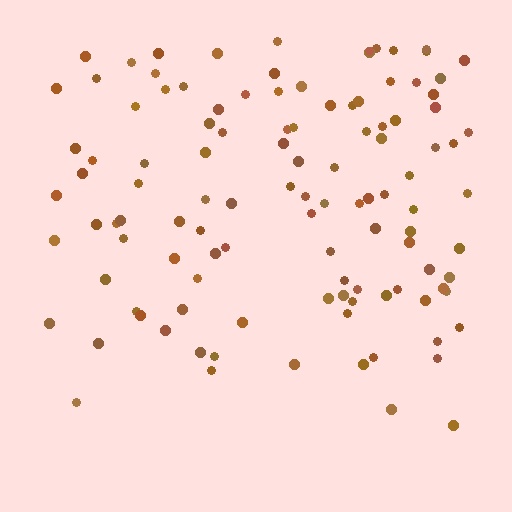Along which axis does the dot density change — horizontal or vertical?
Vertical.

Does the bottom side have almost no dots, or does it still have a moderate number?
Still a moderate number, just noticeably fewer than the top.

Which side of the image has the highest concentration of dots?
The top.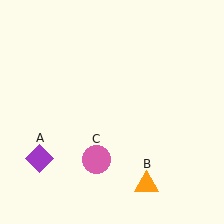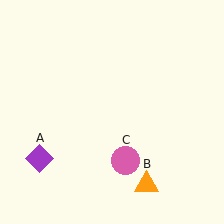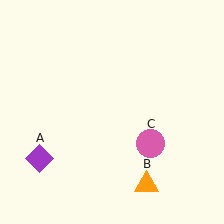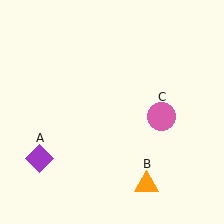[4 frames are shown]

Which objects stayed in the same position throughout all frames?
Purple diamond (object A) and orange triangle (object B) remained stationary.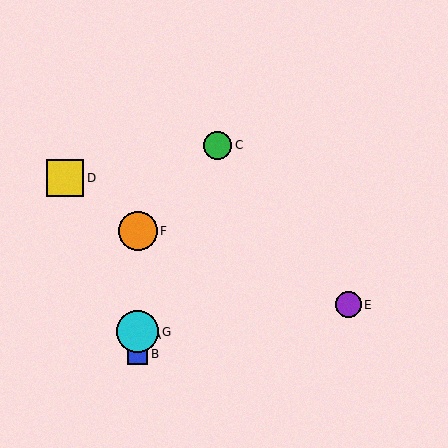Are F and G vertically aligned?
Yes, both are at x≈138.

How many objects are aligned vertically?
4 objects (A, B, F, G) are aligned vertically.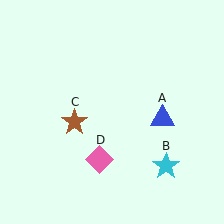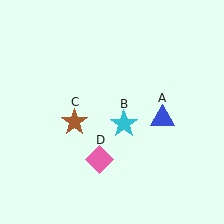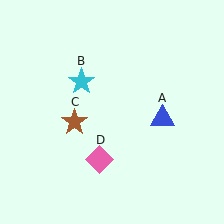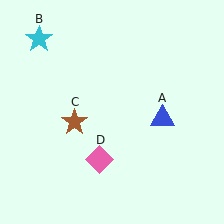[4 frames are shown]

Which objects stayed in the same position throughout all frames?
Blue triangle (object A) and brown star (object C) and pink diamond (object D) remained stationary.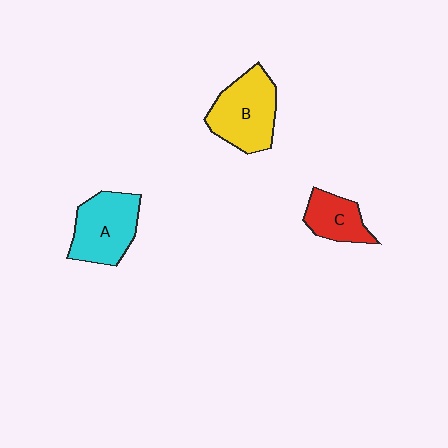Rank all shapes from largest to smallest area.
From largest to smallest: B (yellow), A (cyan), C (red).